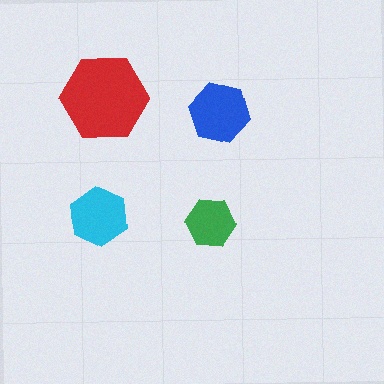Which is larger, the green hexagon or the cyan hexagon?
The cyan one.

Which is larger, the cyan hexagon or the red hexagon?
The red one.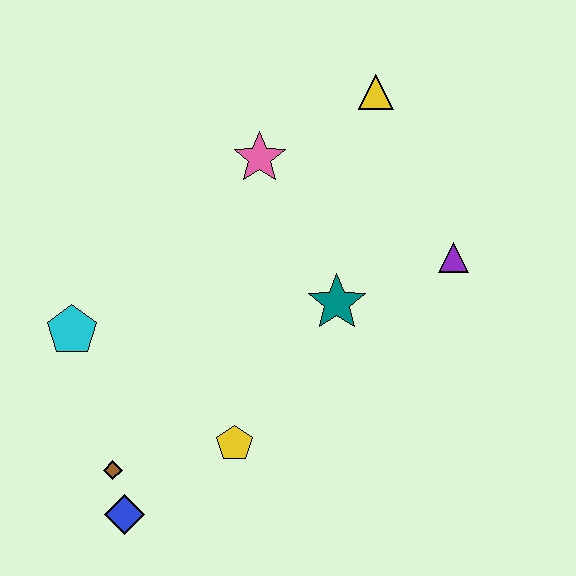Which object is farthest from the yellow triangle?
The blue diamond is farthest from the yellow triangle.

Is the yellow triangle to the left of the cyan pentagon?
No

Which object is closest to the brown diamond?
The blue diamond is closest to the brown diamond.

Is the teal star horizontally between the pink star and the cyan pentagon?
No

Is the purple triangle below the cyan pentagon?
No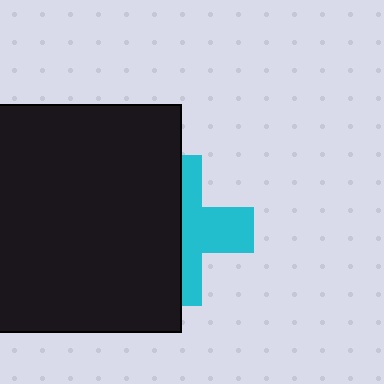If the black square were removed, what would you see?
You would see the complete cyan cross.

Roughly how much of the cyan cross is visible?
About half of it is visible (roughly 46%).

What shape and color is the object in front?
The object in front is a black square.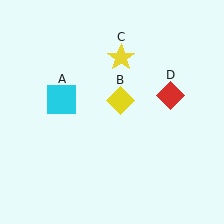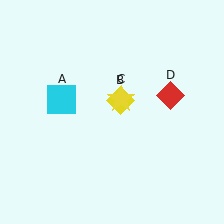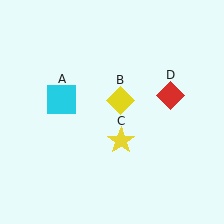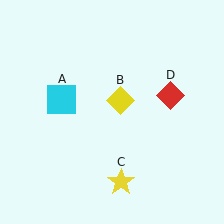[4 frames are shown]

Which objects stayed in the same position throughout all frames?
Cyan square (object A) and yellow diamond (object B) and red diamond (object D) remained stationary.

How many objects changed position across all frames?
1 object changed position: yellow star (object C).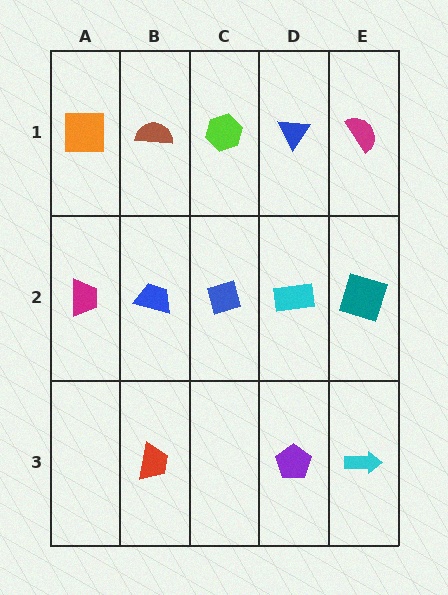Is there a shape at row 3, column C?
No, that cell is empty.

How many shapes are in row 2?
5 shapes.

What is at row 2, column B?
A blue trapezoid.